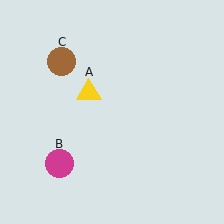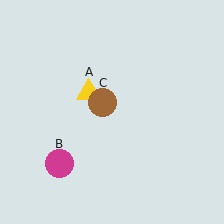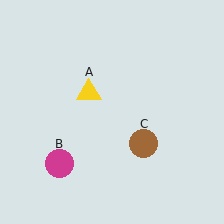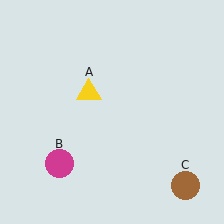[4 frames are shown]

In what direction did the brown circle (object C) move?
The brown circle (object C) moved down and to the right.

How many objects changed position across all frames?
1 object changed position: brown circle (object C).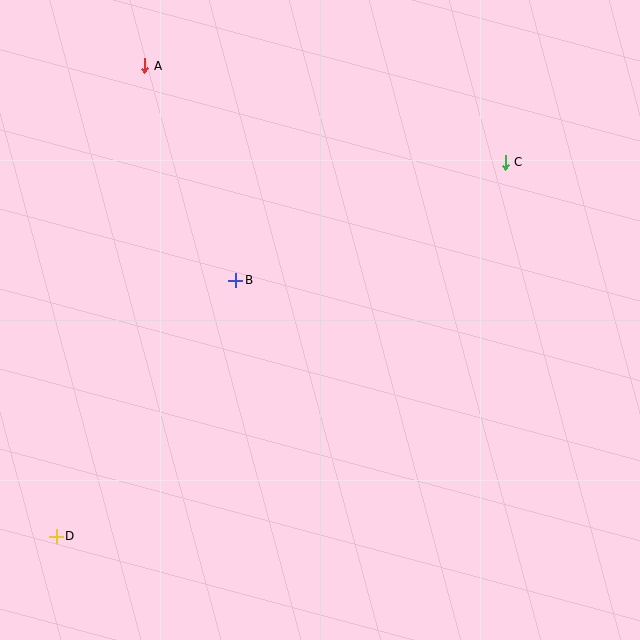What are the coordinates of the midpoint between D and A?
The midpoint between D and A is at (100, 301).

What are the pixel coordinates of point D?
Point D is at (56, 536).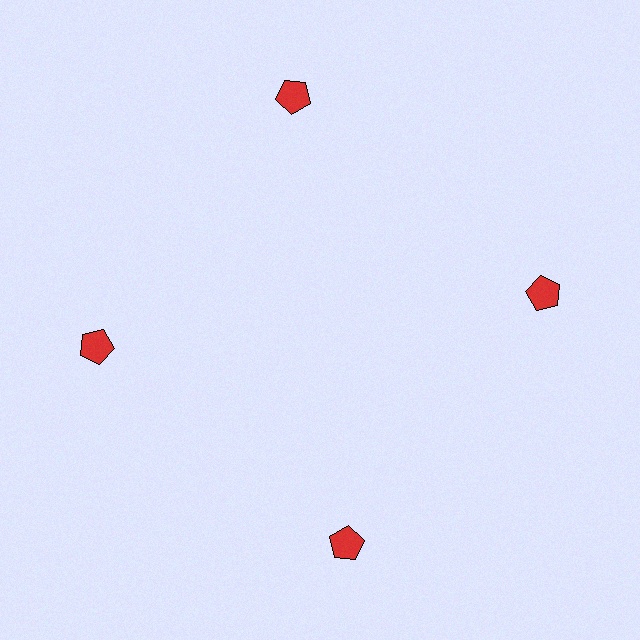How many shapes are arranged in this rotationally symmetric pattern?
There are 4 shapes, arranged in 4 groups of 1.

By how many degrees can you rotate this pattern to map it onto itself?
The pattern maps onto itself every 90 degrees of rotation.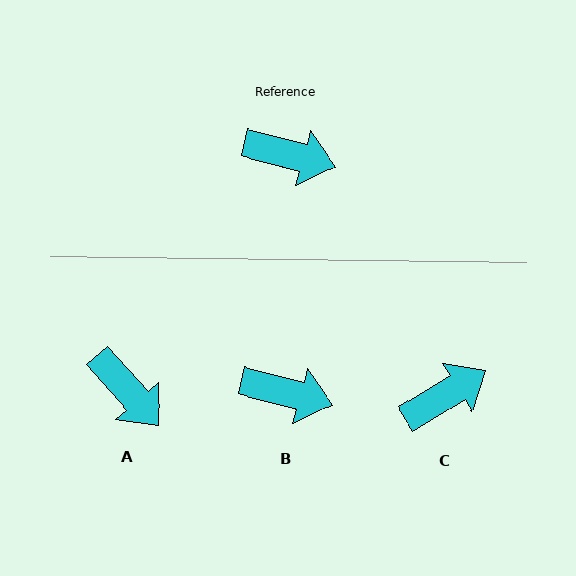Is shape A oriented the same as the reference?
No, it is off by about 35 degrees.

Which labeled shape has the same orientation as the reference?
B.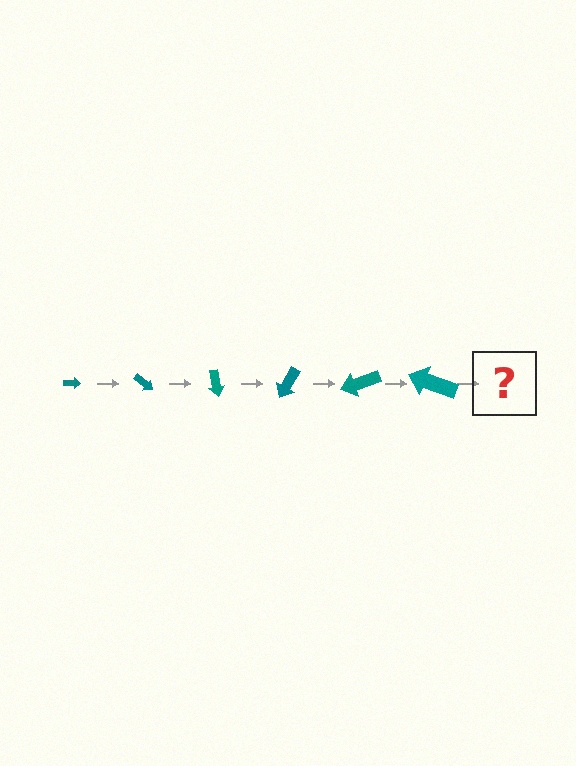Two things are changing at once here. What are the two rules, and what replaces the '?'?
The two rules are that the arrow grows larger each step and it rotates 40 degrees each step. The '?' should be an arrow, larger than the previous one and rotated 240 degrees from the start.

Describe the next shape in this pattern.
It should be an arrow, larger than the previous one and rotated 240 degrees from the start.